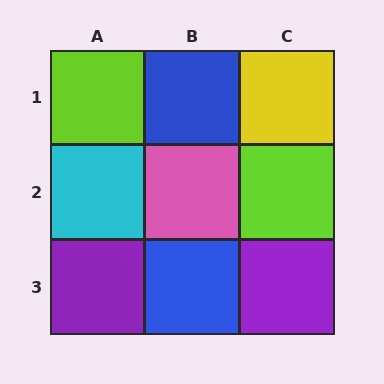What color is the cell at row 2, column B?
Pink.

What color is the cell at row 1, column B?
Blue.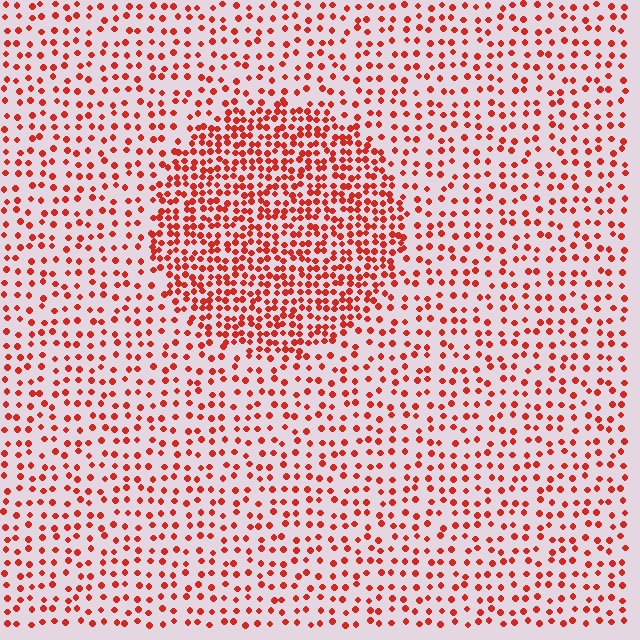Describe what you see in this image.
The image contains small red elements arranged at two different densities. A circle-shaped region is visible where the elements are more densely packed than the surrounding area.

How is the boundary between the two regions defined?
The boundary is defined by a change in element density (approximately 2.2x ratio). All elements are the same color, size, and shape.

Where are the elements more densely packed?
The elements are more densely packed inside the circle boundary.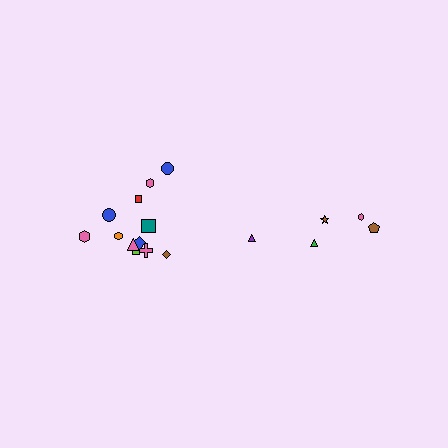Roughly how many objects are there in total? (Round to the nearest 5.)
Roughly 15 objects in total.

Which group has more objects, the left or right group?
The left group.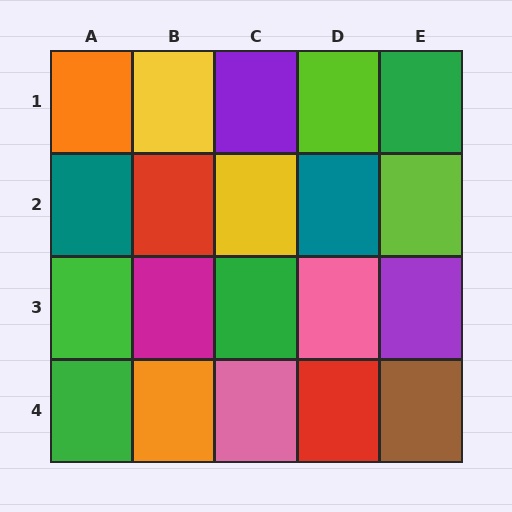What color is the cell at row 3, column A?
Green.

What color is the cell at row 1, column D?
Lime.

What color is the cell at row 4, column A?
Green.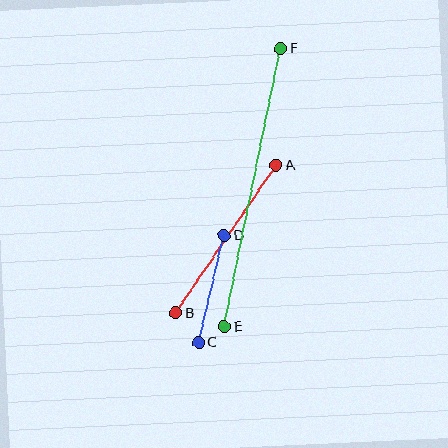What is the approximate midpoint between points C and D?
The midpoint is at approximately (212, 289) pixels.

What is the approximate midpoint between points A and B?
The midpoint is at approximately (226, 239) pixels.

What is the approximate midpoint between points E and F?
The midpoint is at approximately (253, 188) pixels.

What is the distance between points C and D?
The distance is approximately 110 pixels.